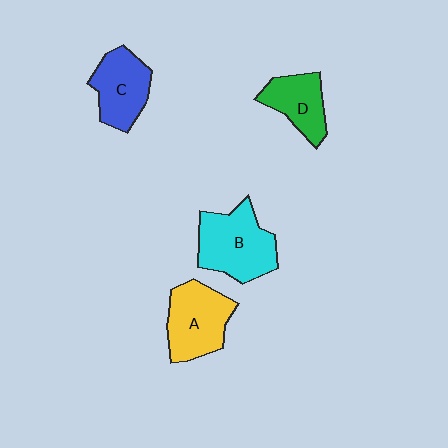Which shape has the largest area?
Shape B (cyan).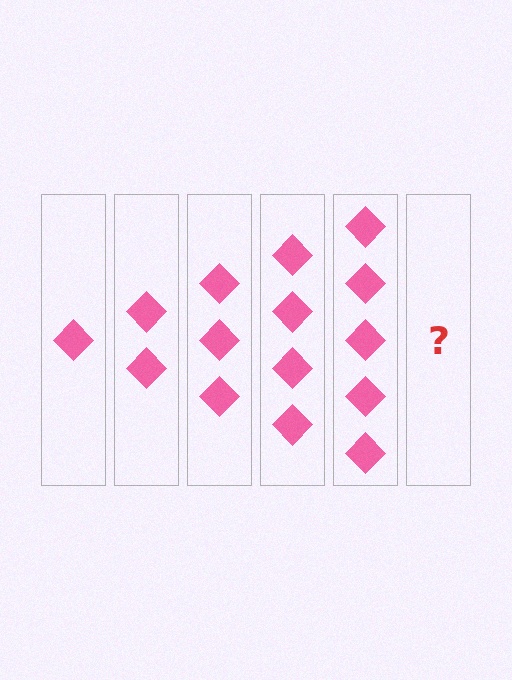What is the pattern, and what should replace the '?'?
The pattern is that each step adds one more diamond. The '?' should be 6 diamonds.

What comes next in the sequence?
The next element should be 6 diamonds.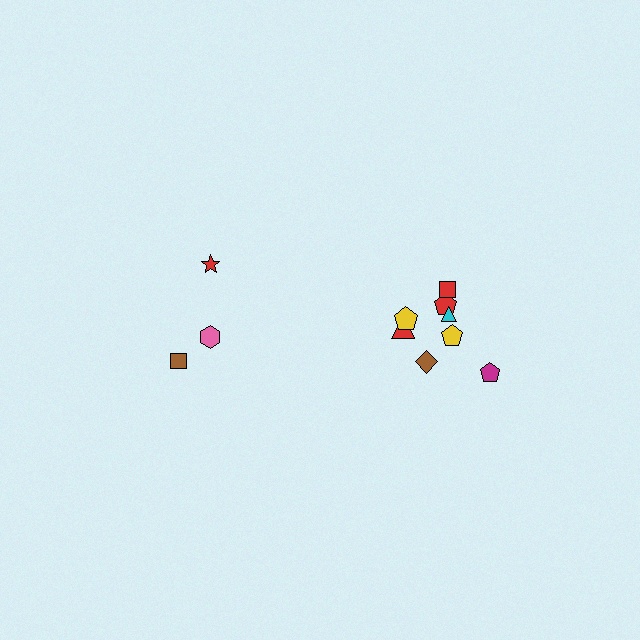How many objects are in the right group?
There are 8 objects.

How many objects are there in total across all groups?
There are 11 objects.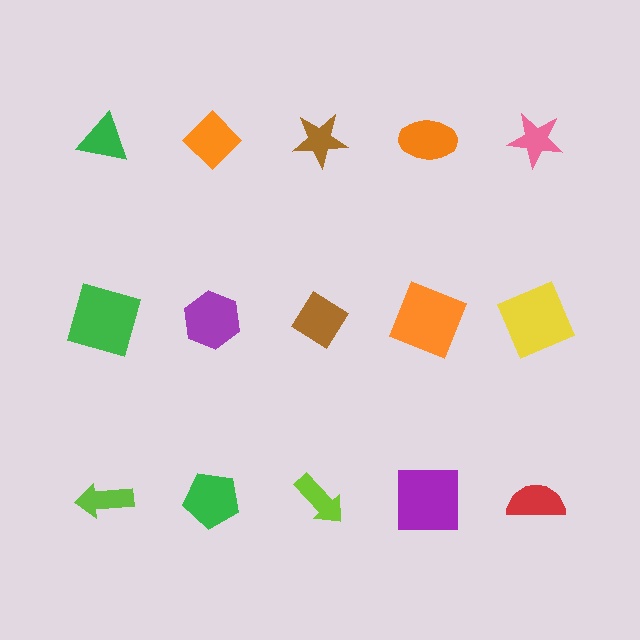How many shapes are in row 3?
5 shapes.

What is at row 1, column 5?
A pink star.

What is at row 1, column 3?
A brown star.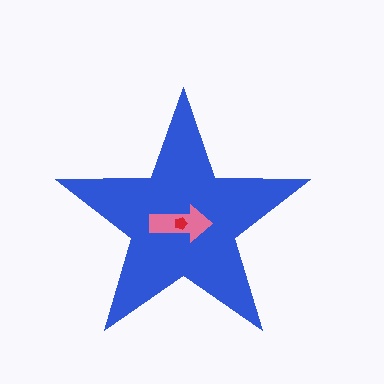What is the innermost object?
The red pentagon.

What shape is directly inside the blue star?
The pink arrow.